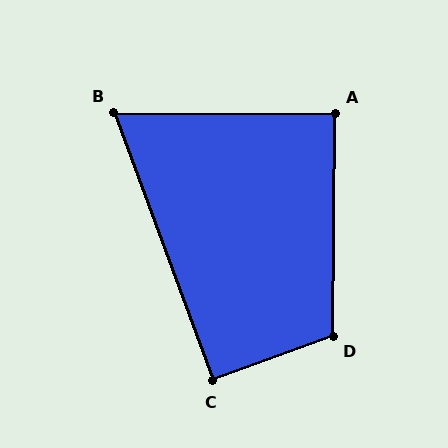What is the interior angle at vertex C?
Approximately 90 degrees (approximately right).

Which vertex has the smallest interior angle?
B, at approximately 69 degrees.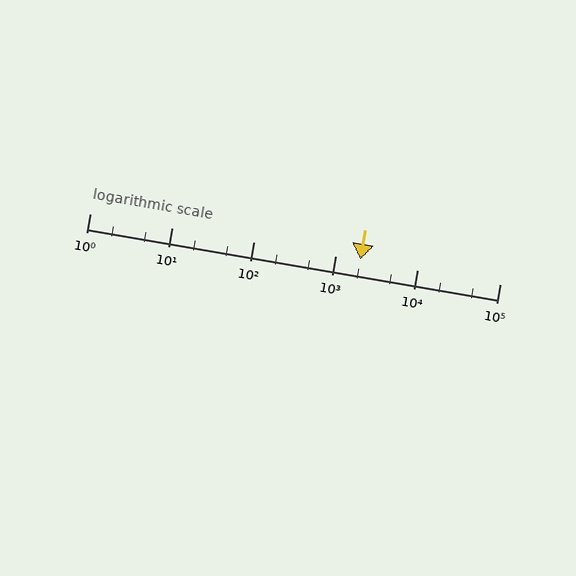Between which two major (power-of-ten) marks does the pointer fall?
The pointer is between 1000 and 10000.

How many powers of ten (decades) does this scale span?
The scale spans 5 decades, from 1 to 100000.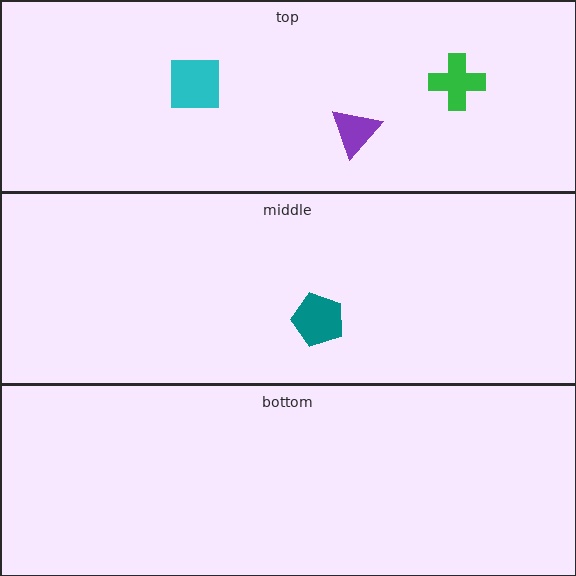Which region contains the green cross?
The top region.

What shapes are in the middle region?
The teal pentagon.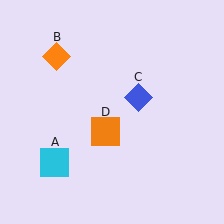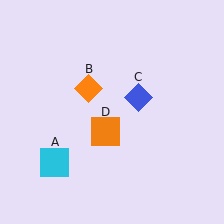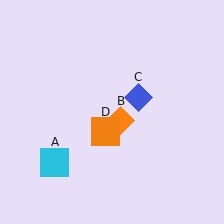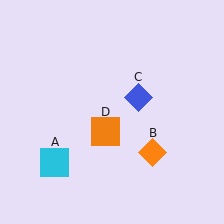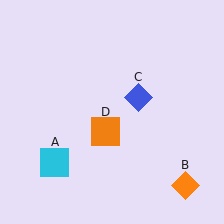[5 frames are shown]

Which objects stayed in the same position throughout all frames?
Cyan square (object A) and blue diamond (object C) and orange square (object D) remained stationary.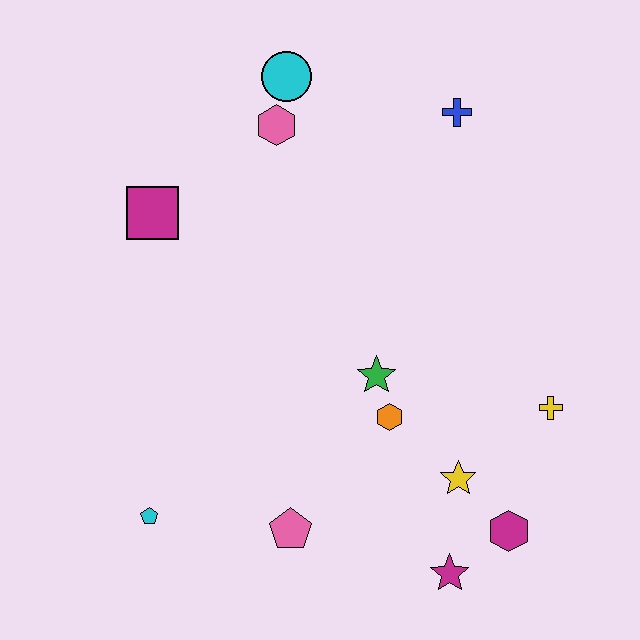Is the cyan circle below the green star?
No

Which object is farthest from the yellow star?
The cyan circle is farthest from the yellow star.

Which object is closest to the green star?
The orange hexagon is closest to the green star.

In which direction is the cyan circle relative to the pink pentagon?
The cyan circle is above the pink pentagon.